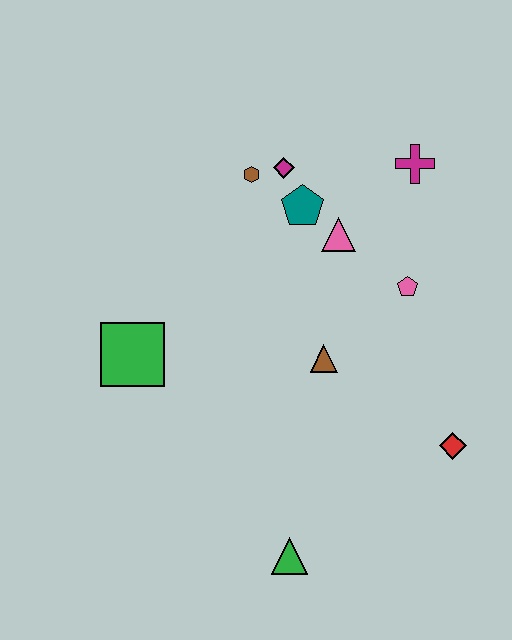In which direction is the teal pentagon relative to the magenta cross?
The teal pentagon is to the left of the magenta cross.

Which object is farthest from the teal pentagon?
The green triangle is farthest from the teal pentagon.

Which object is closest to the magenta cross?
The pink triangle is closest to the magenta cross.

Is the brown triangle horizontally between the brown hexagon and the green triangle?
No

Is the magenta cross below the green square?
No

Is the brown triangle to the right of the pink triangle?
No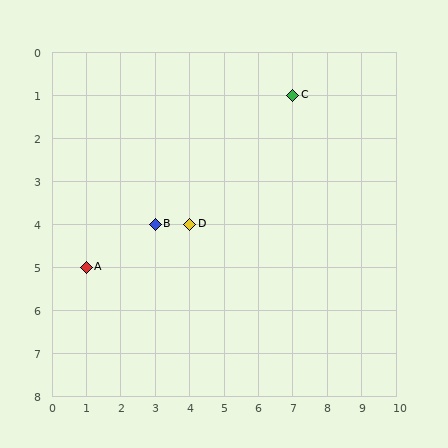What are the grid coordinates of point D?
Point D is at grid coordinates (4, 4).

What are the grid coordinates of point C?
Point C is at grid coordinates (7, 1).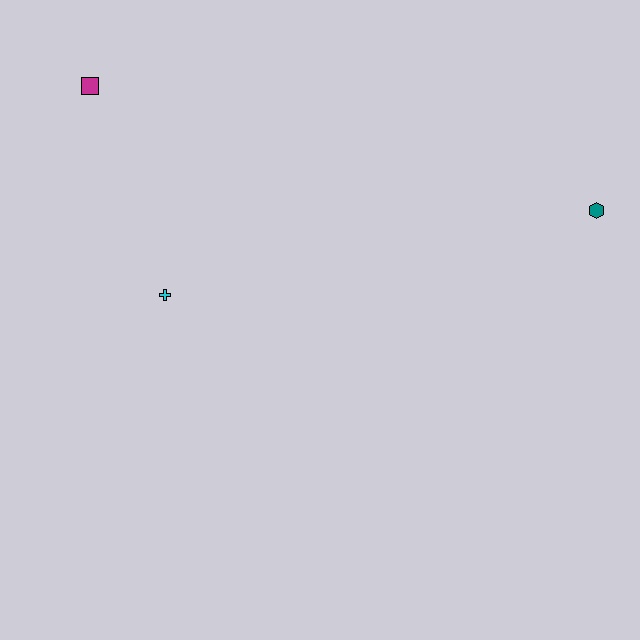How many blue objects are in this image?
There are no blue objects.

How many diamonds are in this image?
There are no diamonds.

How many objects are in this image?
There are 3 objects.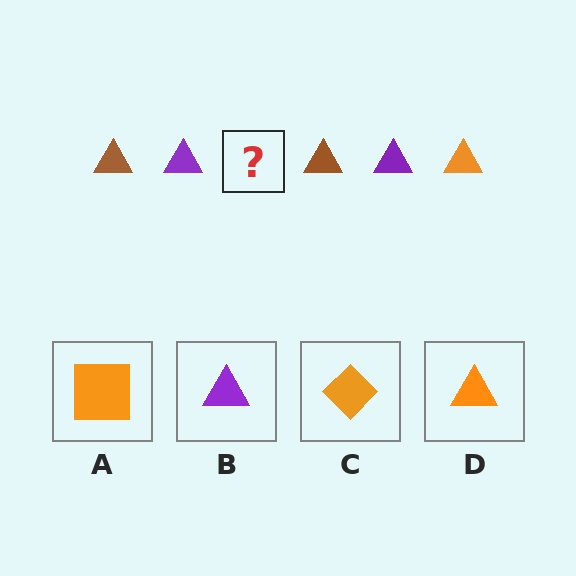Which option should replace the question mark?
Option D.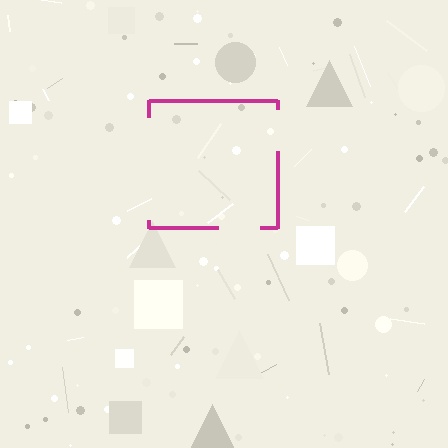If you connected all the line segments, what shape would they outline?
They would outline a square.